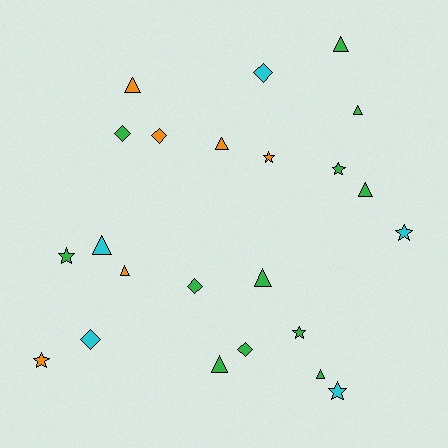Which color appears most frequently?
Green, with 12 objects.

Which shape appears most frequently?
Triangle, with 10 objects.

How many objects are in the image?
There are 23 objects.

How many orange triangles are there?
There are 3 orange triangles.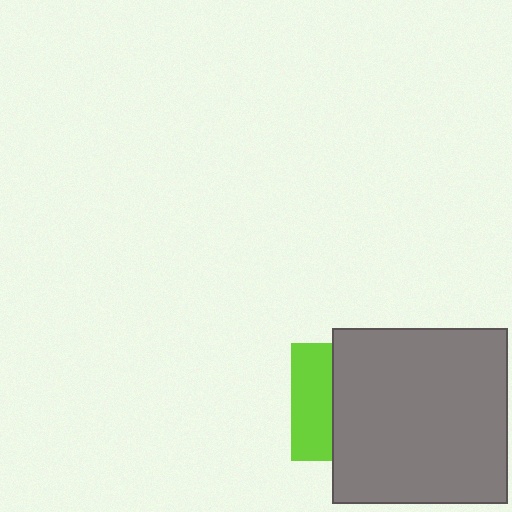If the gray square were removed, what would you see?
You would see the complete lime square.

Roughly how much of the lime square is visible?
A small part of it is visible (roughly 34%).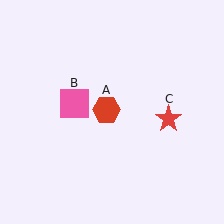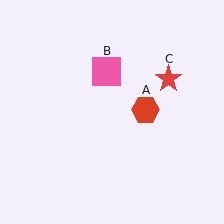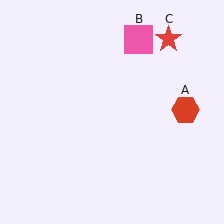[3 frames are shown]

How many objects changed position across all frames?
3 objects changed position: red hexagon (object A), pink square (object B), red star (object C).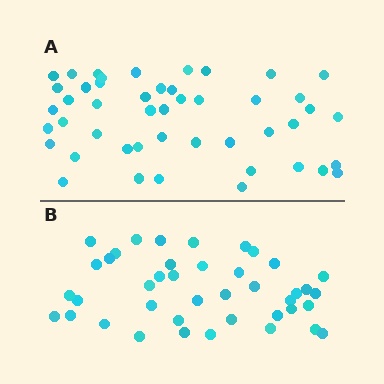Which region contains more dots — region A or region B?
Region A (the top region) has more dots.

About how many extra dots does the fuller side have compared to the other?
Region A has about 6 more dots than region B.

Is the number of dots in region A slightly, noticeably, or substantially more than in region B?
Region A has only slightly more — the two regions are fairly close. The ratio is roughly 1.1 to 1.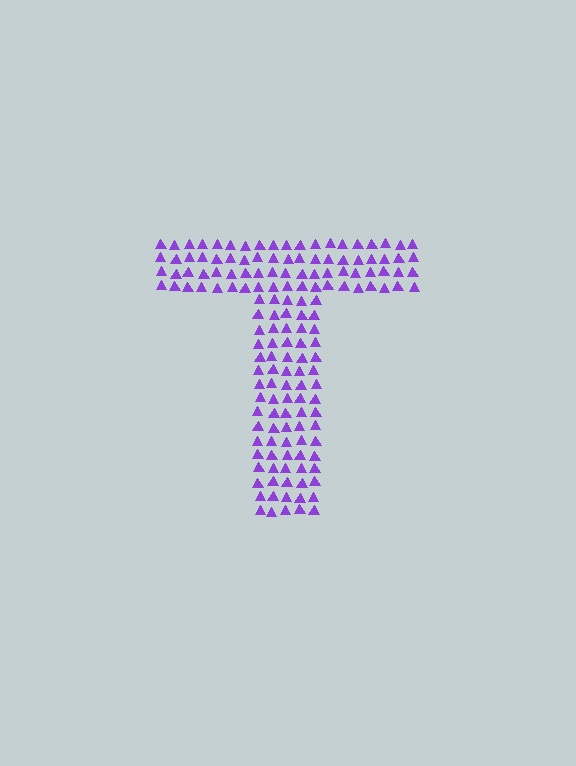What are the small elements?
The small elements are triangles.